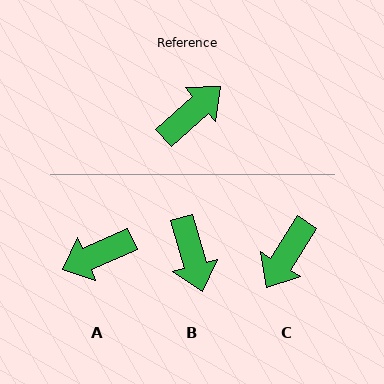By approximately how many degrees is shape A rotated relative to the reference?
Approximately 162 degrees counter-clockwise.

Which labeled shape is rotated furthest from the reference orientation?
C, about 164 degrees away.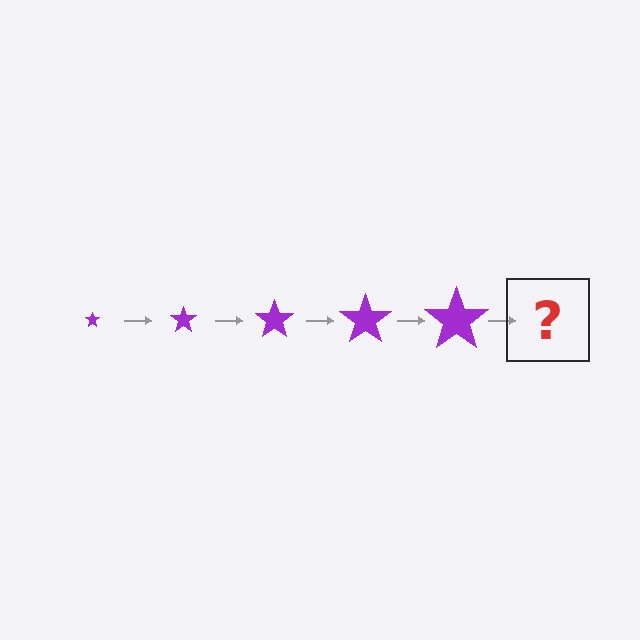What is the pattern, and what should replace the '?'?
The pattern is that the star gets progressively larger each step. The '?' should be a purple star, larger than the previous one.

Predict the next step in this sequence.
The next step is a purple star, larger than the previous one.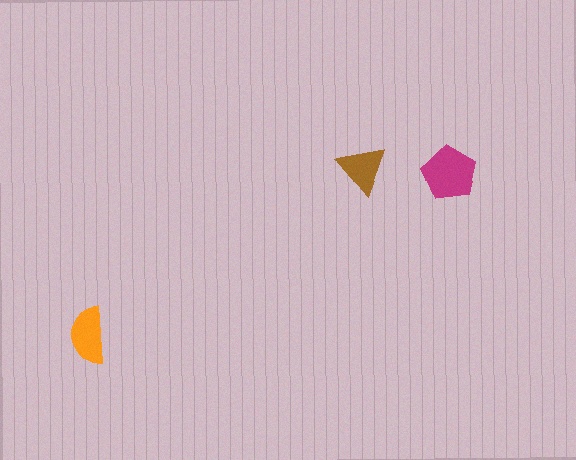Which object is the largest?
The magenta pentagon.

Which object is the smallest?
The brown triangle.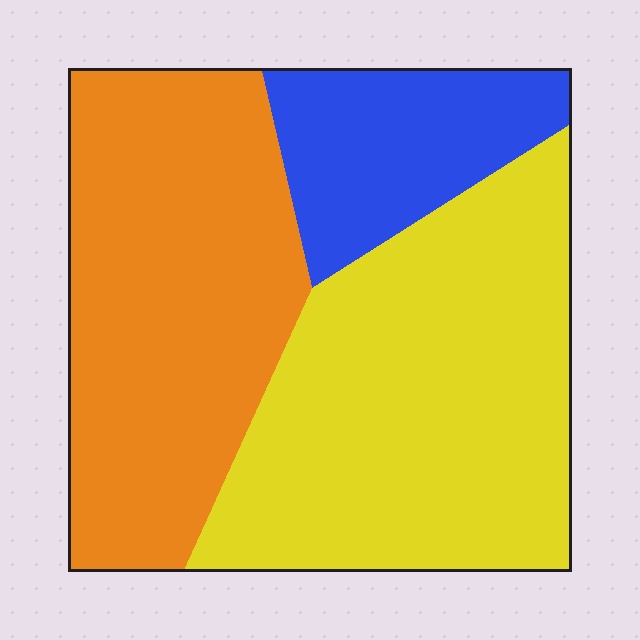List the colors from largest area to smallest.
From largest to smallest: yellow, orange, blue.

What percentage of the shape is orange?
Orange takes up between a quarter and a half of the shape.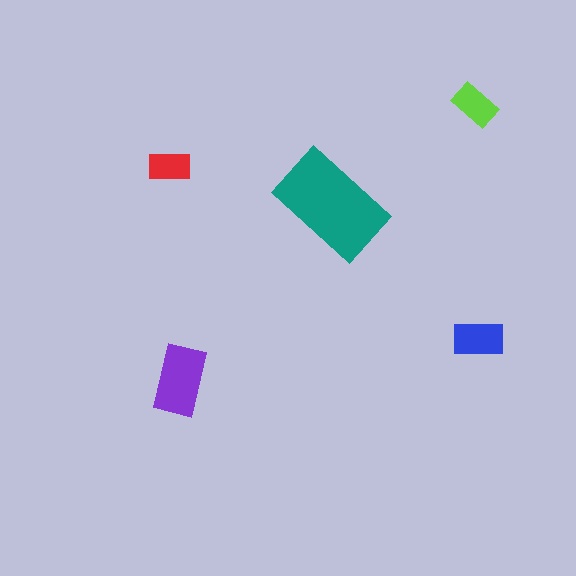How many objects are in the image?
There are 5 objects in the image.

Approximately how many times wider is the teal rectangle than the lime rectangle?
About 2.5 times wider.